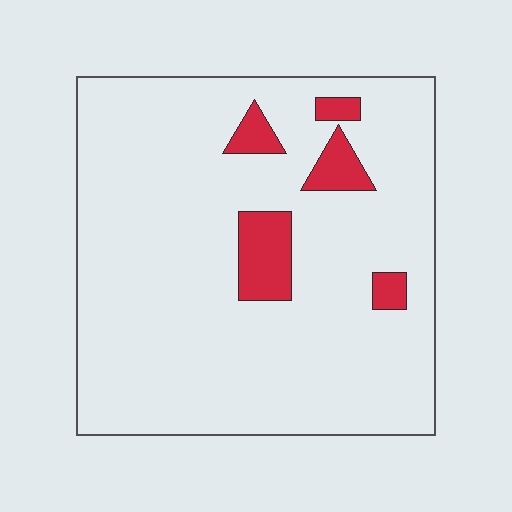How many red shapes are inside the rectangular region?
5.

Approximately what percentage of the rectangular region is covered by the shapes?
Approximately 10%.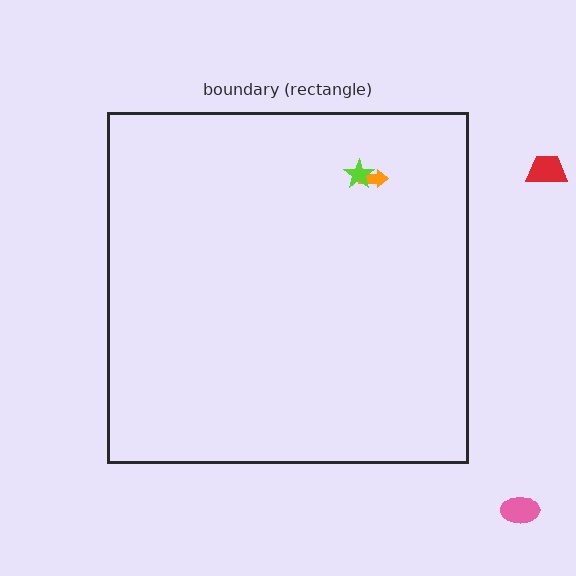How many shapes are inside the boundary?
2 inside, 2 outside.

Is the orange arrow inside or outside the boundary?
Inside.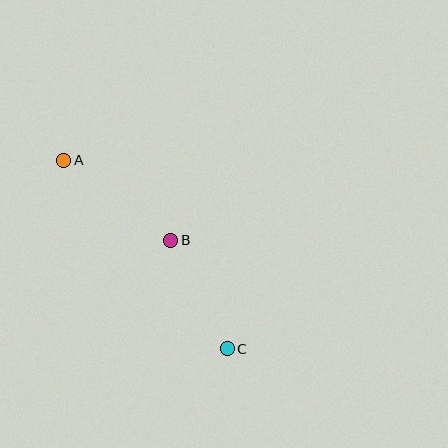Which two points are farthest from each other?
Points A and C are farthest from each other.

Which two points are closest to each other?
Points B and C are closest to each other.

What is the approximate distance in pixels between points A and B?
The distance between A and B is approximately 133 pixels.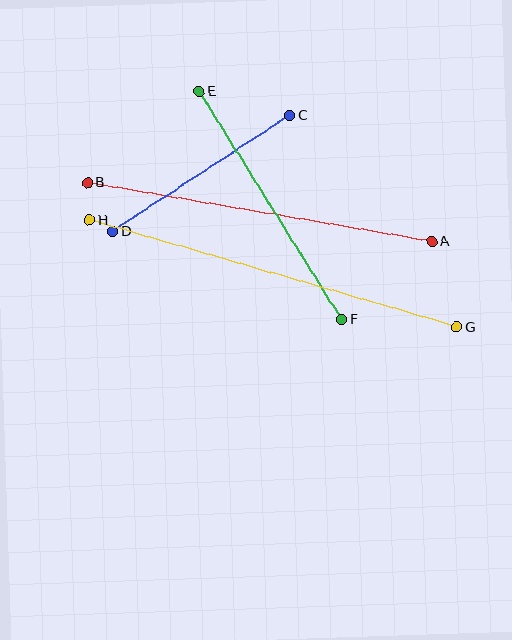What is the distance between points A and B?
The distance is approximately 349 pixels.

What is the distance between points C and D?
The distance is approximately 212 pixels.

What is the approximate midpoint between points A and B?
The midpoint is at approximately (260, 212) pixels.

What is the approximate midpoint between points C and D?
The midpoint is at approximately (201, 173) pixels.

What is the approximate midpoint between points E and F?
The midpoint is at approximately (270, 205) pixels.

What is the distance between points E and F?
The distance is approximately 269 pixels.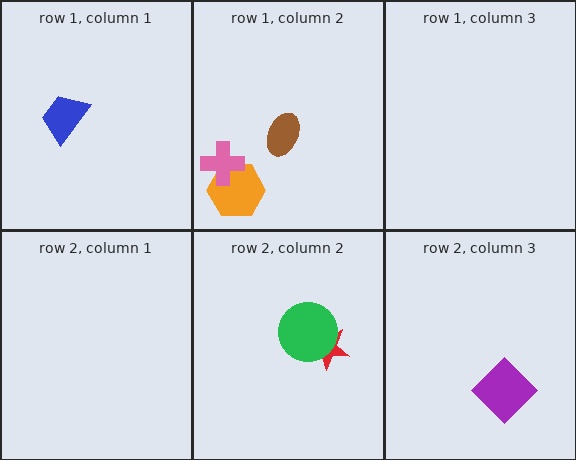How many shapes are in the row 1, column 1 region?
1.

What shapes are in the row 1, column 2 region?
The brown ellipse, the orange hexagon, the pink cross.